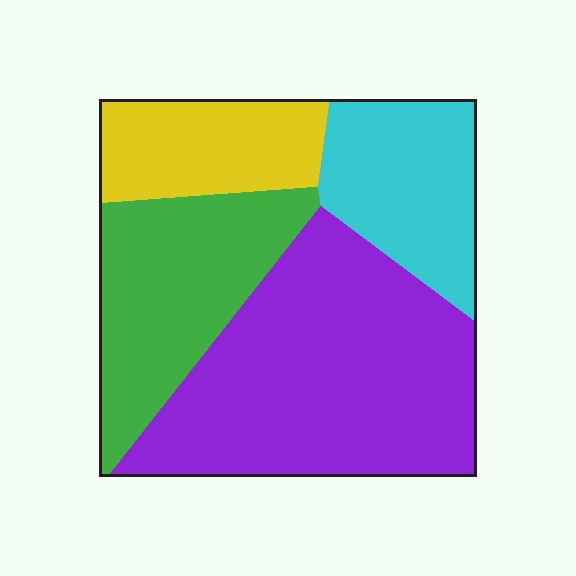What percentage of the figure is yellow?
Yellow takes up about one sixth (1/6) of the figure.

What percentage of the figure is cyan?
Cyan takes up about one sixth (1/6) of the figure.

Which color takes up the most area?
Purple, at roughly 45%.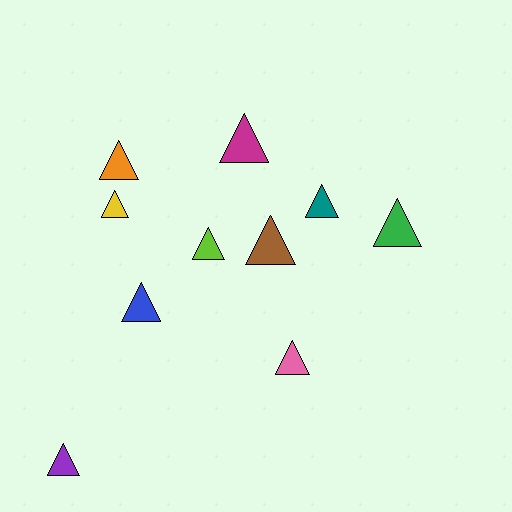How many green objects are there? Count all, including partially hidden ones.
There is 1 green object.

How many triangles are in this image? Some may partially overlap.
There are 10 triangles.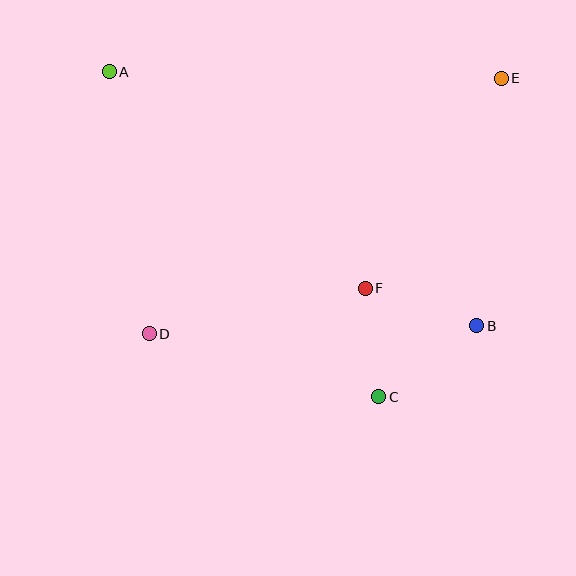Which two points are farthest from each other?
Points A and B are farthest from each other.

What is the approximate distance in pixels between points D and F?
The distance between D and F is approximately 221 pixels.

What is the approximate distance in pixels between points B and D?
The distance between B and D is approximately 328 pixels.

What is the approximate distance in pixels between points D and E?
The distance between D and E is approximately 435 pixels.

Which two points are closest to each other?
Points C and F are closest to each other.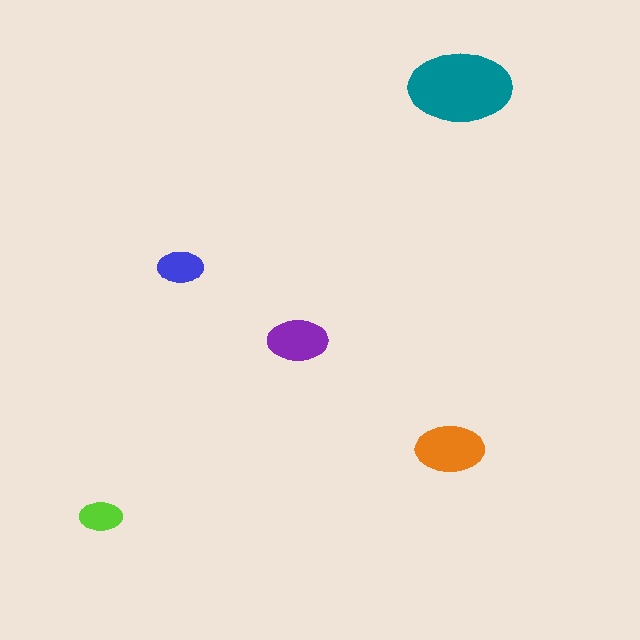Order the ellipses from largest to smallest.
the teal one, the orange one, the purple one, the blue one, the lime one.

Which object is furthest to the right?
The teal ellipse is rightmost.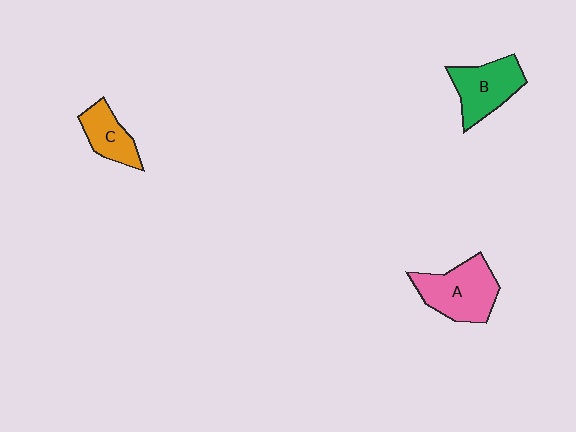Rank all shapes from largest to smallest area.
From largest to smallest: A (pink), B (green), C (orange).